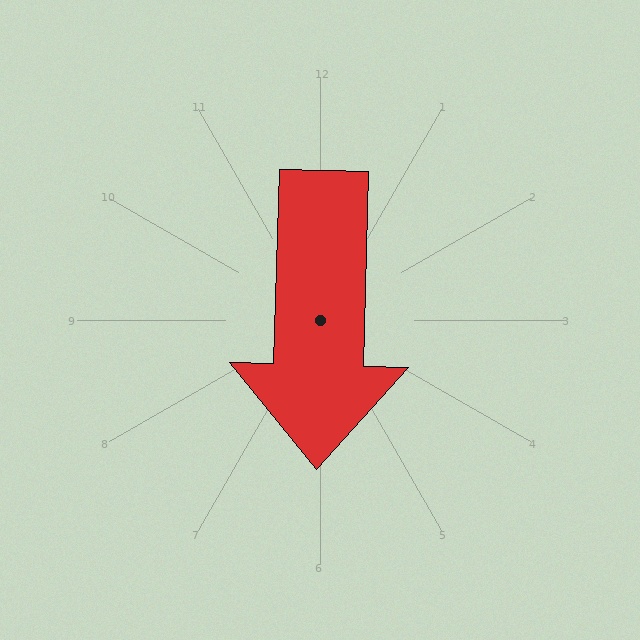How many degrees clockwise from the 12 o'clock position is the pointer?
Approximately 182 degrees.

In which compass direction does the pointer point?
South.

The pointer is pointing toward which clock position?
Roughly 6 o'clock.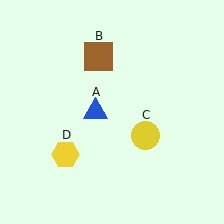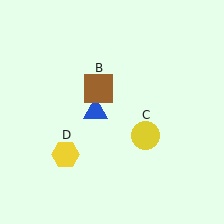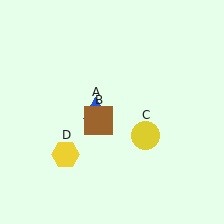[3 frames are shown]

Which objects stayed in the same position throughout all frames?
Blue triangle (object A) and yellow circle (object C) and yellow hexagon (object D) remained stationary.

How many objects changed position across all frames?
1 object changed position: brown square (object B).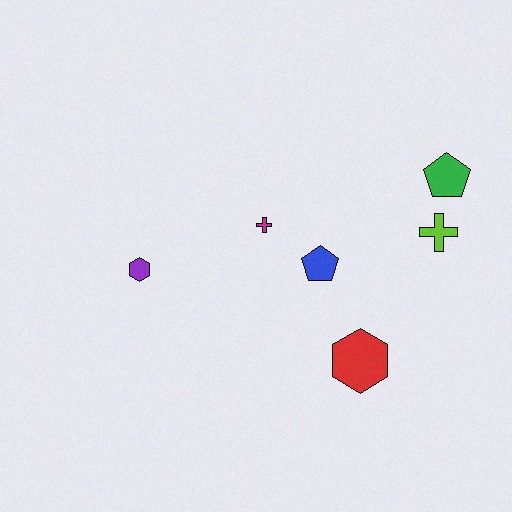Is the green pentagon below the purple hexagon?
No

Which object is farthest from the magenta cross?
The green pentagon is farthest from the magenta cross.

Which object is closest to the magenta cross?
The blue pentagon is closest to the magenta cross.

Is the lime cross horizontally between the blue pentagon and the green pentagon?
Yes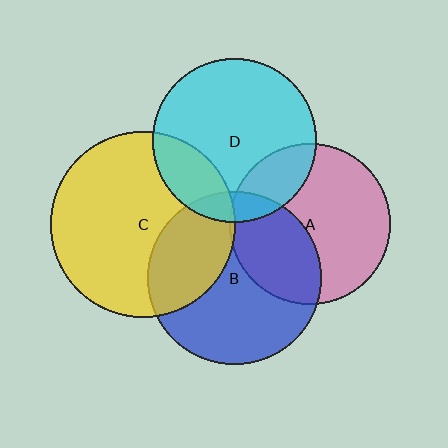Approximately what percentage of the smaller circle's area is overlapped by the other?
Approximately 10%.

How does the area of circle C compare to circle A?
Approximately 1.3 times.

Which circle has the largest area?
Circle C (yellow).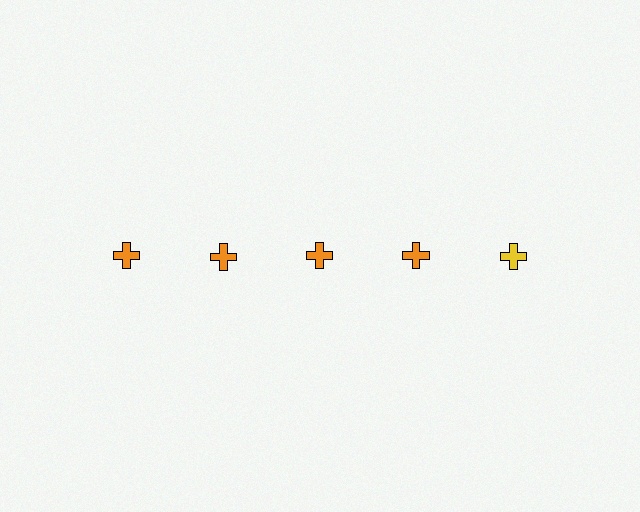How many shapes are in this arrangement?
There are 5 shapes arranged in a grid pattern.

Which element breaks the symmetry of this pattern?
The yellow cross in the top row, rightmost column breaks the symmetry. All other shapes are orange crosses.